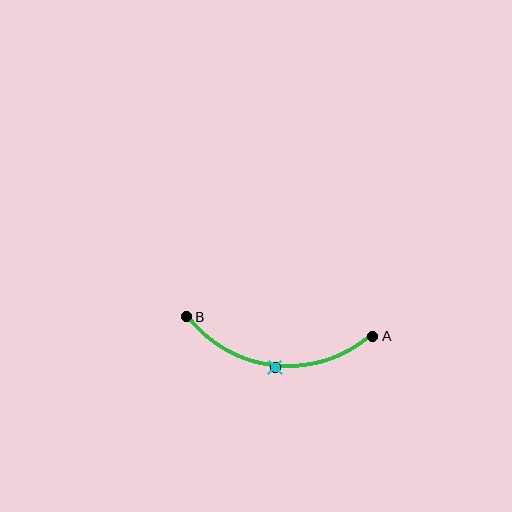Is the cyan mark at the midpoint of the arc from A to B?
Yes. The cyan mark lies on the arc at equal arc-length from both A and B — it is the arc midpoint.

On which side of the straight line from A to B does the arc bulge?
The arc bulges below the straight line connecting A and B.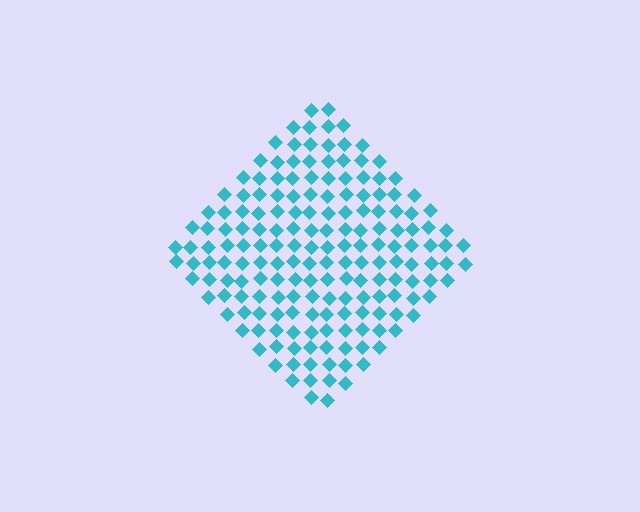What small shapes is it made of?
It is made of small diamonds.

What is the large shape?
The large shape is a diamond.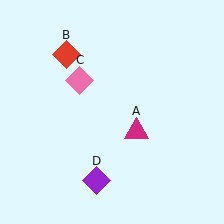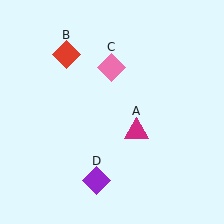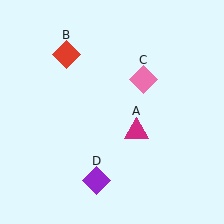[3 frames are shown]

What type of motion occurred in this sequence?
The pink diamond (object C) rotated clockwise around the center of the scene.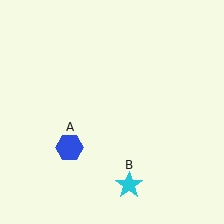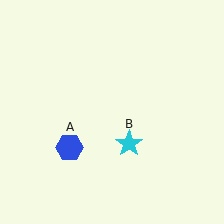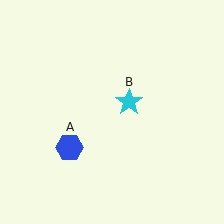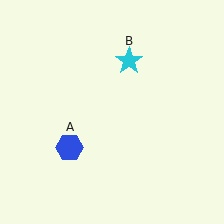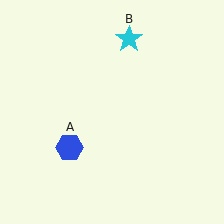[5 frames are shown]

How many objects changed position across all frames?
1 object changed position: cyan star (object B).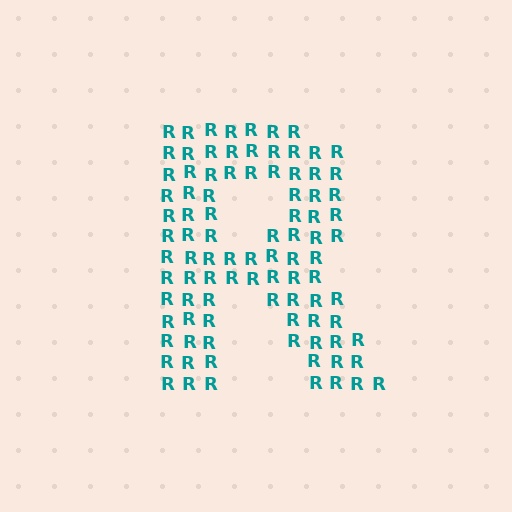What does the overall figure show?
The overall figure shows the letter R.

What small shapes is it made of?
It is made of small letter R's.